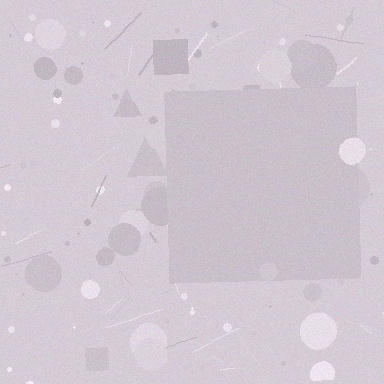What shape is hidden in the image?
A square is hidden in the image.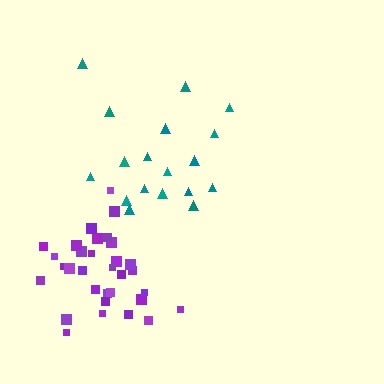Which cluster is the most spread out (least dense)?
Teal.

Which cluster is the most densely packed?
Purple.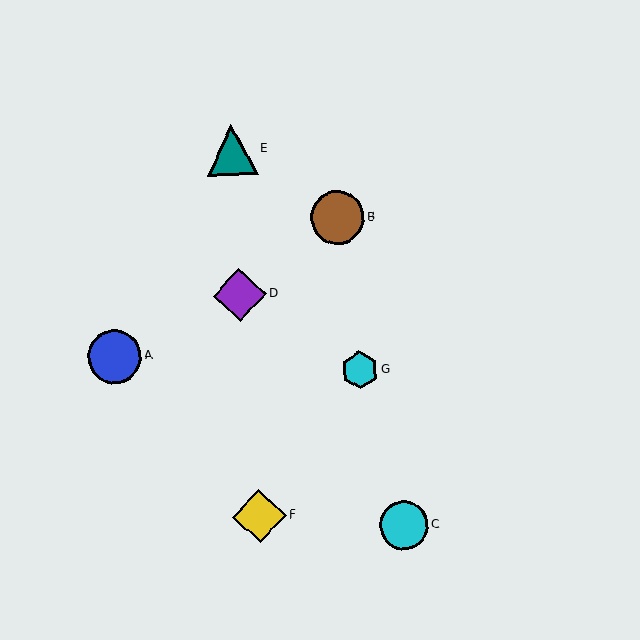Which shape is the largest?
The blue circle (labeled A) is the largest.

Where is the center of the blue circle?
The center of the blue circle is at (114, 357).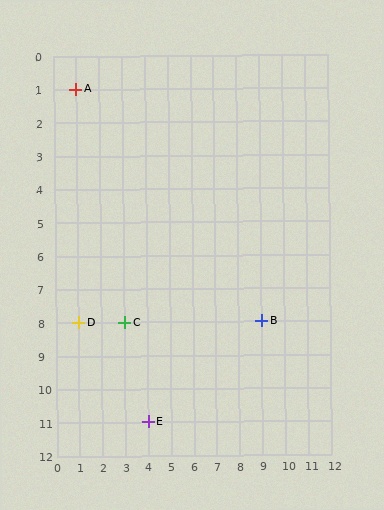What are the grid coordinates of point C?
Point C is at grid coordinates (3, 8).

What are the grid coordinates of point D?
Point D is at grid coordinates (1, 8).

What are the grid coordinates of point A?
Point A is at grid coordinates (1, 1).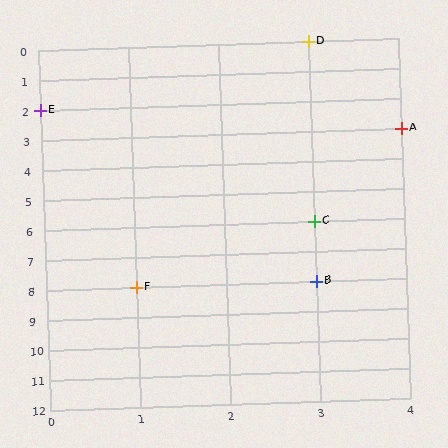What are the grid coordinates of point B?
Point B is at grid coordinates (3, 8).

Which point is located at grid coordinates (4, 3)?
Point A is at (4, 3).